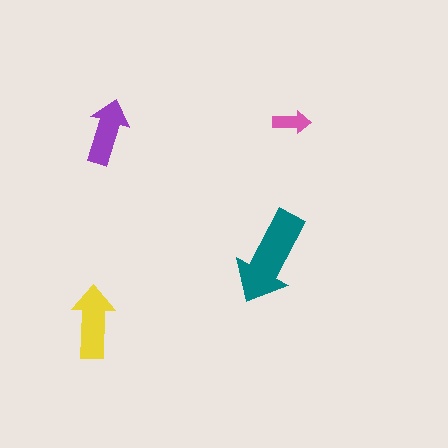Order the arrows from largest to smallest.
the teal one, the yellow one, the purple one, the pink one.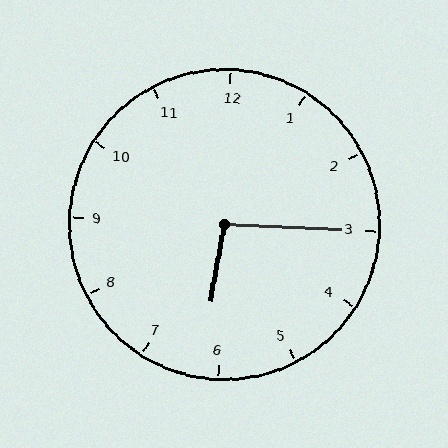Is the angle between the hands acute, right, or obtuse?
It is obtuse.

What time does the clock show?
6:15.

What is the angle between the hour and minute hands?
Approximately 98 degrees.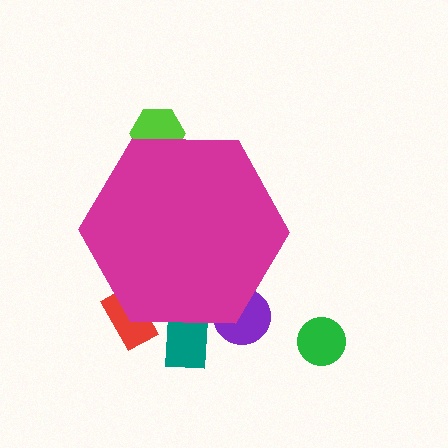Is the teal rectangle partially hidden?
Yes, the teal rectangle is partially hidden behind the magenta hexagon.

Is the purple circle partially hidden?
Yes, the purple circle is partially hidden behind the magenta hexagon.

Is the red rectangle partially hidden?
Yes, the red rectangle is partially hidden behind the magenta hexagon.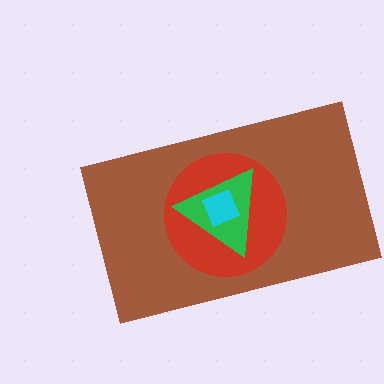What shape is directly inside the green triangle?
The cyan diamond.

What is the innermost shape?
The cyan diamond.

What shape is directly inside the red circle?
The green triangle.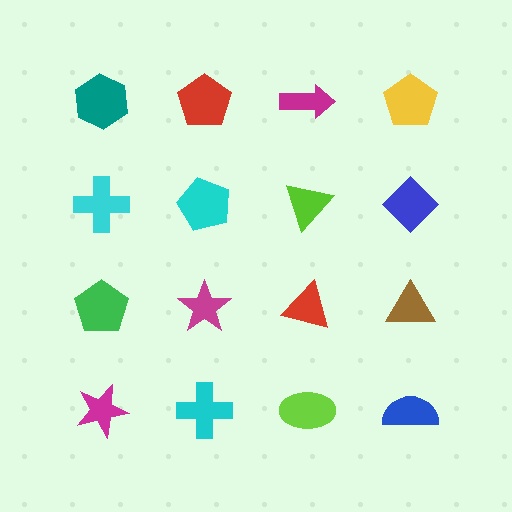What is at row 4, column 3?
A lime ellipse.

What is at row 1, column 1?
A teal hexagon.